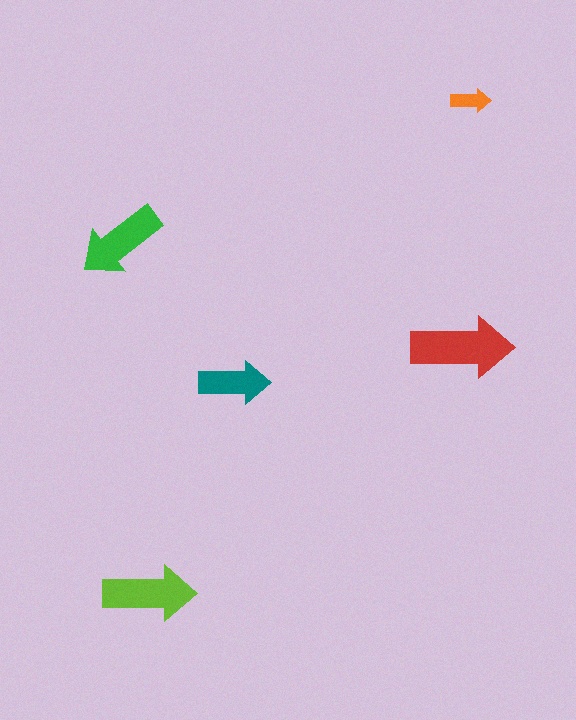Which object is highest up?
The orange arrow is topmost.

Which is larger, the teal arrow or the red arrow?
The red one.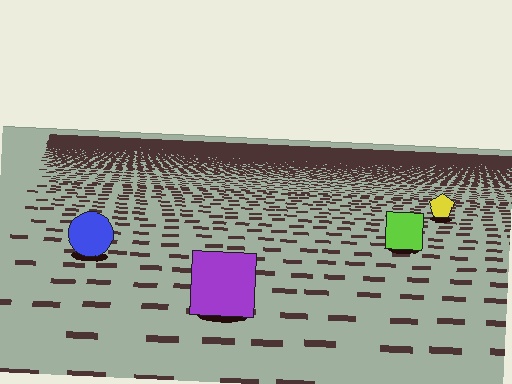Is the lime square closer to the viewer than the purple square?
No. The purple square is closer — you can tell from the texture gradient: the ground texture is coarser near it.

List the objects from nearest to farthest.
From nearest to farthest: the purple square, the blue circle, the lime square, the yellow pentagon.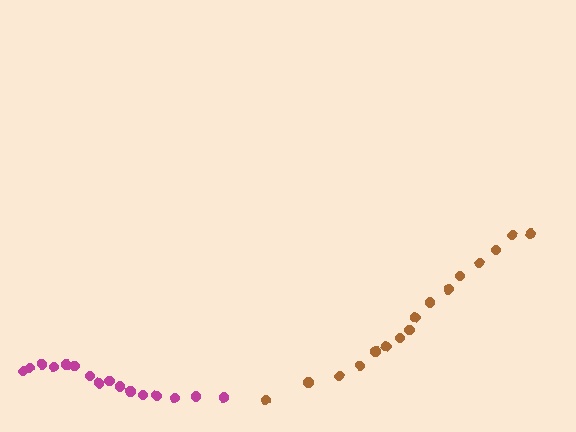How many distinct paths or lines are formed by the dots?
There are 2 distinct paths.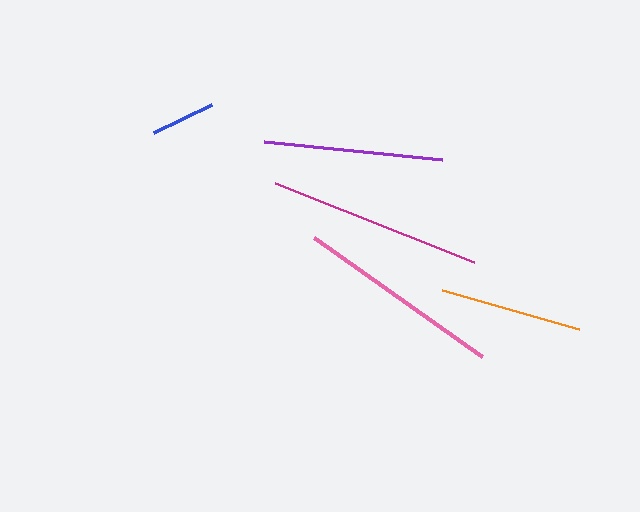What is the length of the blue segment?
The blue segment is approximately 64 pixels long.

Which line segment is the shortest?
The blue line is the shortest at approximately 64 pixels.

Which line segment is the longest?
The magenta line is the longest at approximately 214 pixels.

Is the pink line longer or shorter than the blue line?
The pink line is longer than the blue line.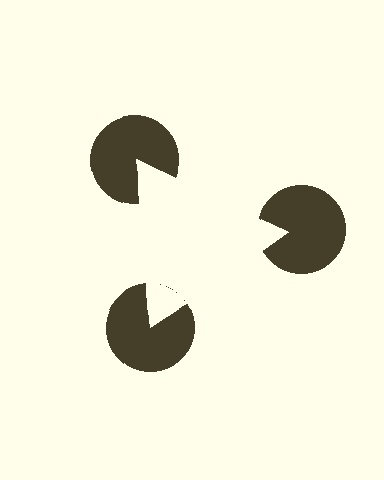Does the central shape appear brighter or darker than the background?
It typically appears slightly brighter than the background, even though no actual brightness change is drawn.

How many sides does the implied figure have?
3 sides.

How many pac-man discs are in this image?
There are 3 — one at each vertex of the illusory triangle.